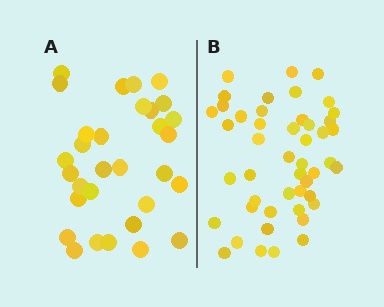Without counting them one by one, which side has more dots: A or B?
Region B (the right region) has more dots.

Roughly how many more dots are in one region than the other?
Region B has approximately 15 more dots than region A.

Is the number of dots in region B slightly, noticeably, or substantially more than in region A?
Region B has substantially more. The ratio is roughly 1.5 to 1.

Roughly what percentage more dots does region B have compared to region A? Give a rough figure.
About 50% more.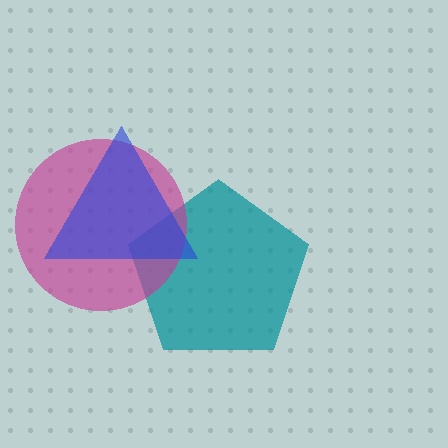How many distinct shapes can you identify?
There are 3 distinct shapes: a teal pentagon, a magenta circle, a blue triangle.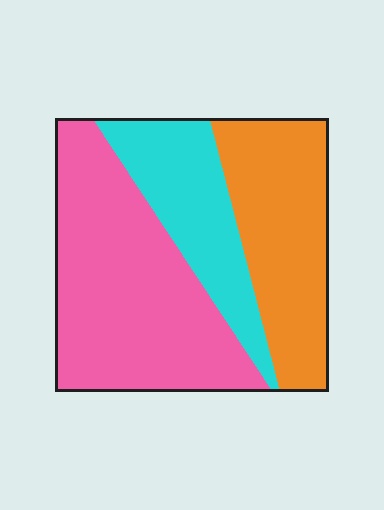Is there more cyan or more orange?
Orange.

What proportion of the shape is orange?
Orange takes up about one third (1/3) of the shape.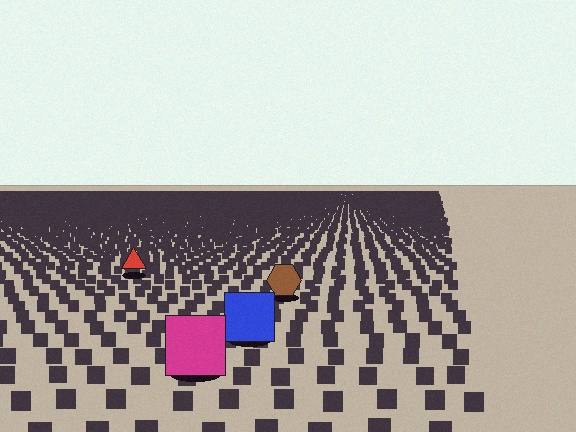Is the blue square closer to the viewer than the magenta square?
No. The magenta square is closer — you can tell from the texture gradient: the ground texture is coarser near it.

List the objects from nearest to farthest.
From nearest to farthest: the magenta square, the blue square, the brown hexagon, the red triangle.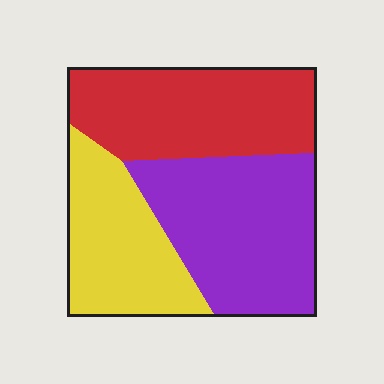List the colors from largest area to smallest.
From largest to smallest: purple, red, yellow.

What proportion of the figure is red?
Red covers around 35% of the figure.